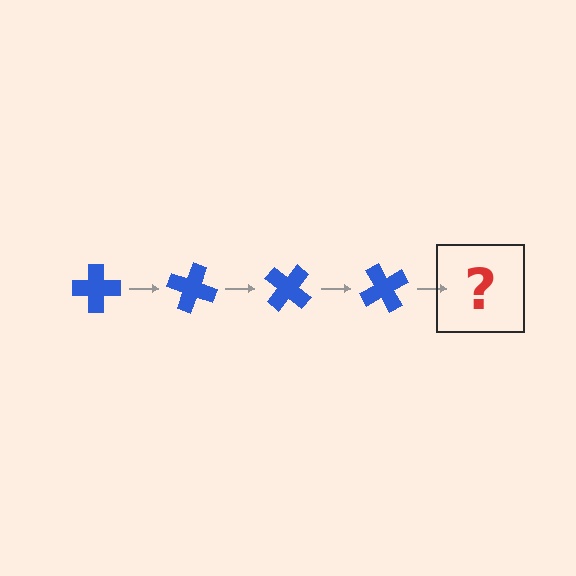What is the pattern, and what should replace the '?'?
The pattern is that the cross rotates 20 degrees each step. The '?' should be a blue cross rotated 80 degrees.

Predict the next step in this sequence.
The next step is a blue cross rotated 80 degrees.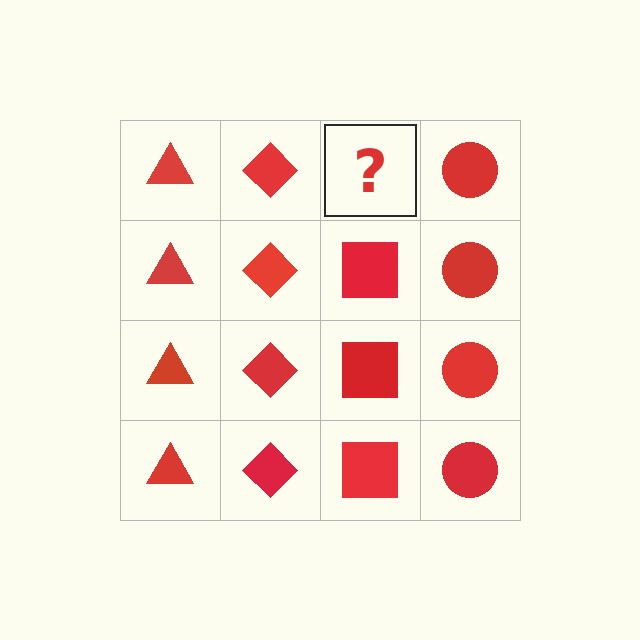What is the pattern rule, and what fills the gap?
The rule is that each column has a consistent shape. The gap should be filled with a red square.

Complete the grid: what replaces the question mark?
The question mark should be replaced with a red square.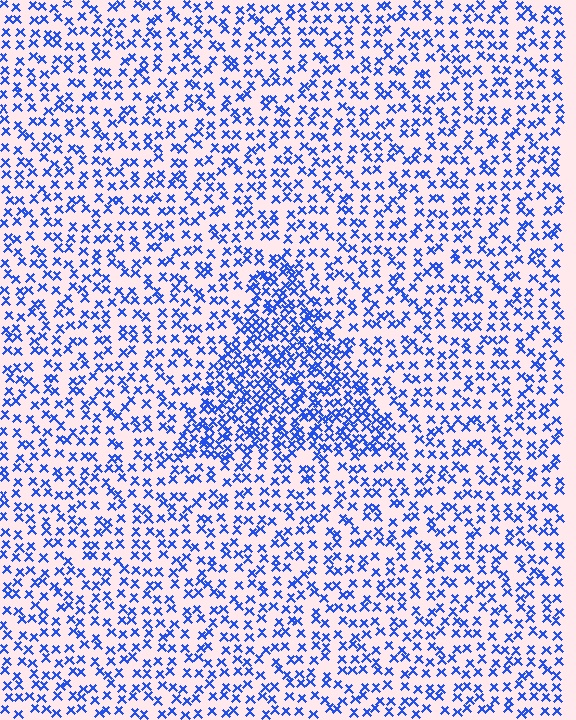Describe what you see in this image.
The image contains small blue elements arranged at two different densities. A triangle-shaped region is visible where the elements are more densely packed than the surrounding area.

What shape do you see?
I see a triangle.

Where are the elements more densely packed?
The elements are more densely packed inside the triangle boundary.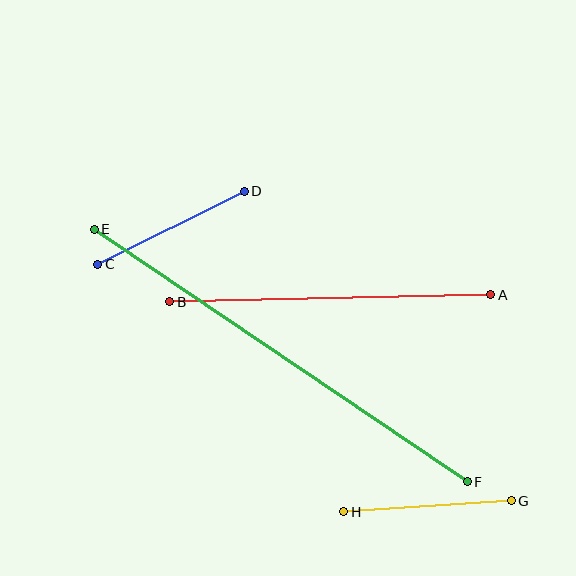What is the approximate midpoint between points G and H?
The midpoint is at approximately (427, 506) pixels.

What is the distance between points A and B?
The distance is approximately 321 pixels.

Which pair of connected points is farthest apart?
Points E and F are farthest apart.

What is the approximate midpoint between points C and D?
The midpoint is at approximately (171, 228) pixels.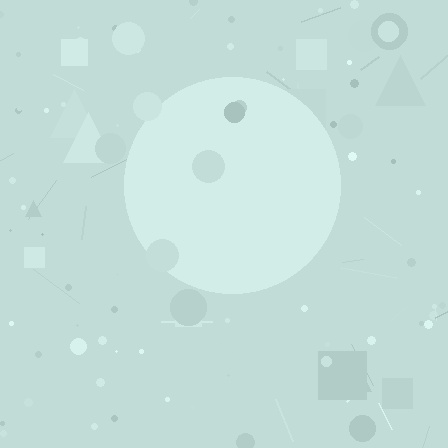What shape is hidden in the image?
A circle is hidden in the image.